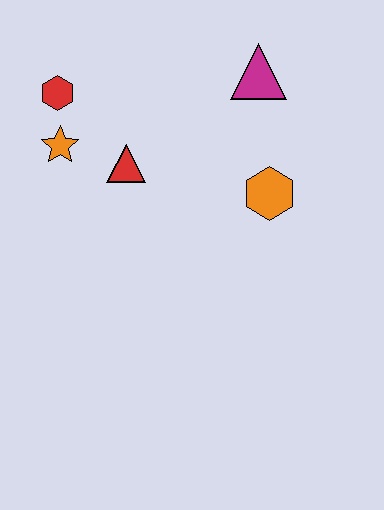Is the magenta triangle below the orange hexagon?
No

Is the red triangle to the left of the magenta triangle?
Yes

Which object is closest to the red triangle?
The orange star is closest to the red triangle.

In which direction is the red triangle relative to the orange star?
The red triangle is to the right of the orange star.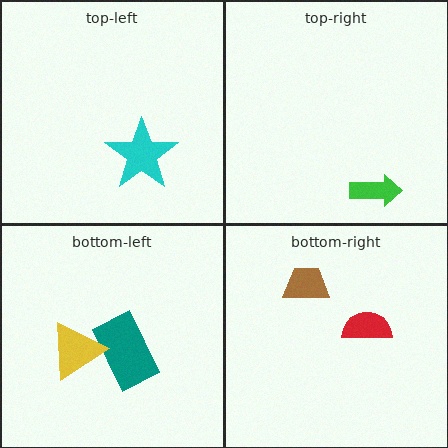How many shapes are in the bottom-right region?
2.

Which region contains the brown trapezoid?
The bottom-right region.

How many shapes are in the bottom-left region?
2.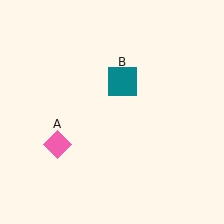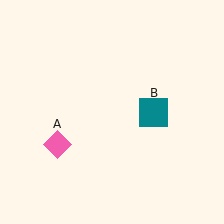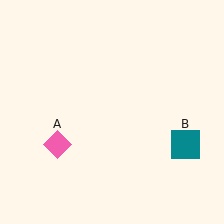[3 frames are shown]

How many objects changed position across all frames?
1 object changed position: teal square (object B).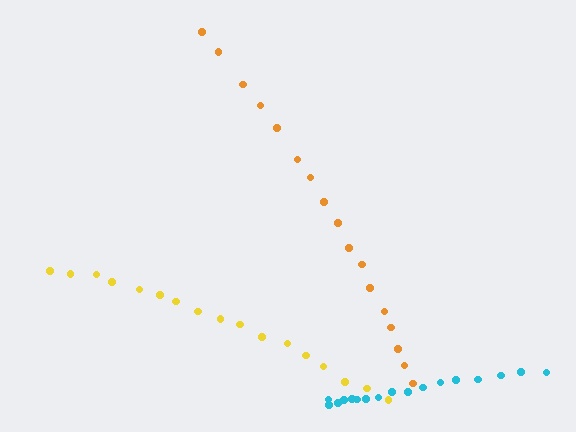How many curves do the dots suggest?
There are 3 distinct paths.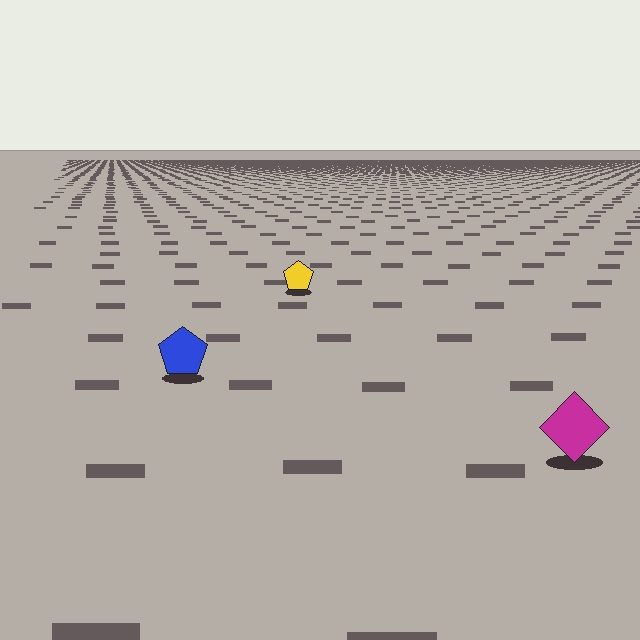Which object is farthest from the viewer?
The yellow pentagon is farthest from the viewer. It appears smaller and the ground texture around it is denser.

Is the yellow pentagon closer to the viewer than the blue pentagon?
No. The blue pentagon is closer — you can tell from the texture gradient: the ground texture is coarser near it.